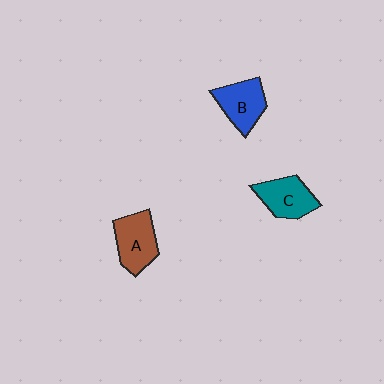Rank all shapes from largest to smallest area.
From largest to smallest: A (brown), B (blue), C (teal).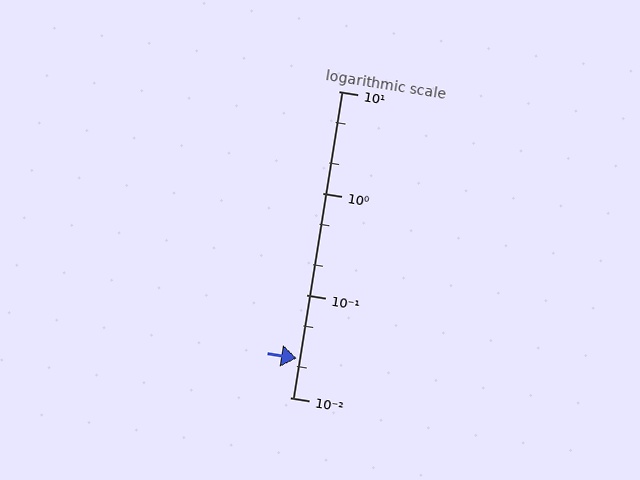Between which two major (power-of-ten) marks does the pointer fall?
The pointer is between 0.01 and 0.1.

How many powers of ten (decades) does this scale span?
The scale spans 3 decades, from 0.01 to 10.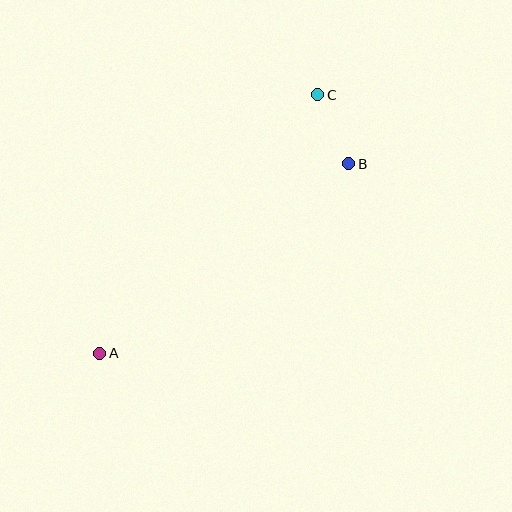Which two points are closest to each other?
Points B and C are closest to each other.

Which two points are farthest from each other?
Points A and C are farthest from each other.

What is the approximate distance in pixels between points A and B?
The distance between A and B is approximately 313 pixels.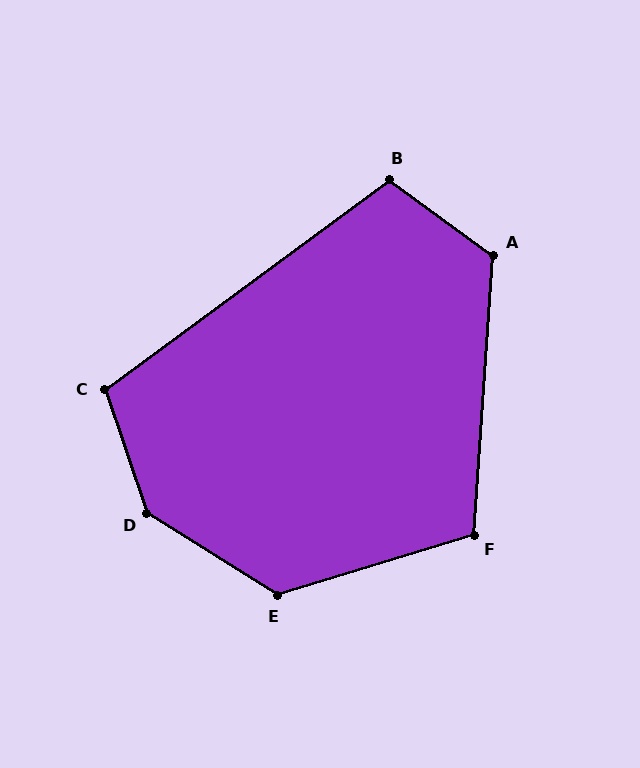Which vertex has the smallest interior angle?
C, at approximately 107 degrees.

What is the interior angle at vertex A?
Approximately 122 degrees (obtuse).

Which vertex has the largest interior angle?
D, at approximately 141 degrees.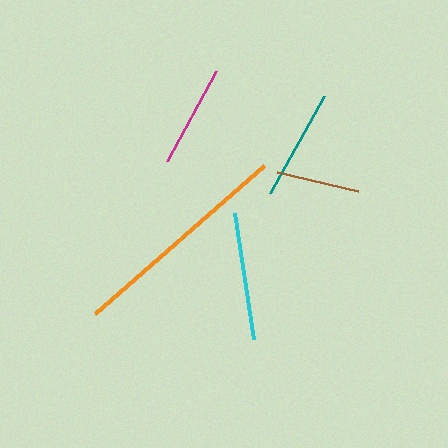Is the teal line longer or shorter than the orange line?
The orange line is longer than the teal line.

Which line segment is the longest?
The orange line is the longest at approximately 225 pixels.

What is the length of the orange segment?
The orange segment is approximately 225 pixels long.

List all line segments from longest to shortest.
From longest to shortest: orange, cyan, teal, magenta, brown.